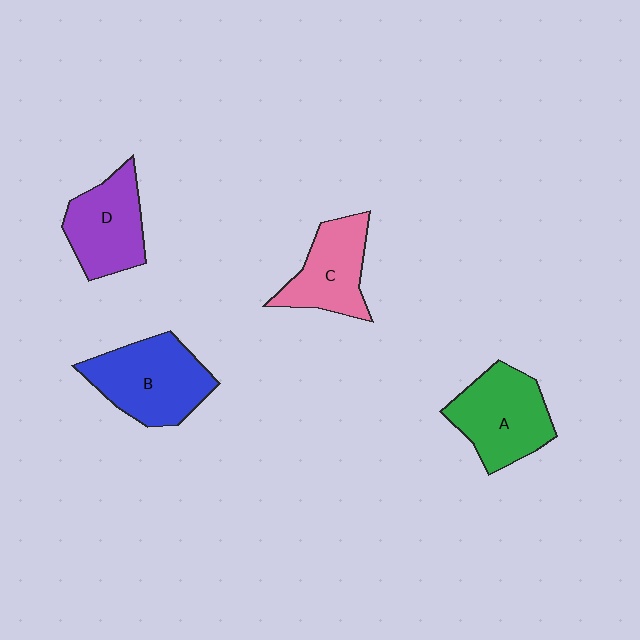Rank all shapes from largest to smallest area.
From largest to smallest: B (blue), A (green), D (purple), C (pink).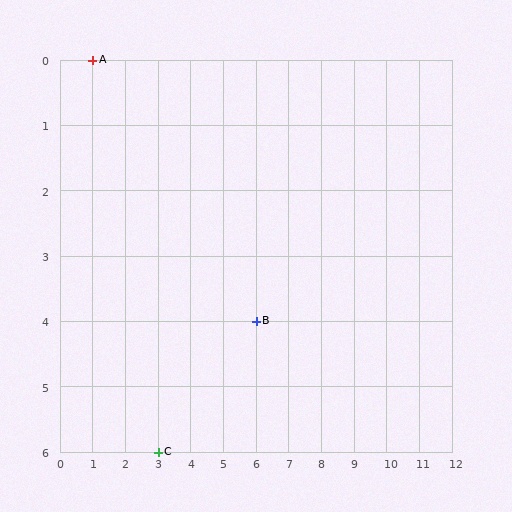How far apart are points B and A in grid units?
Points B and A are 5 columns and 4 rows apart (about 6.4 grid units diagonally).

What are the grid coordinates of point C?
Point C is at grid coordinates (3, 6).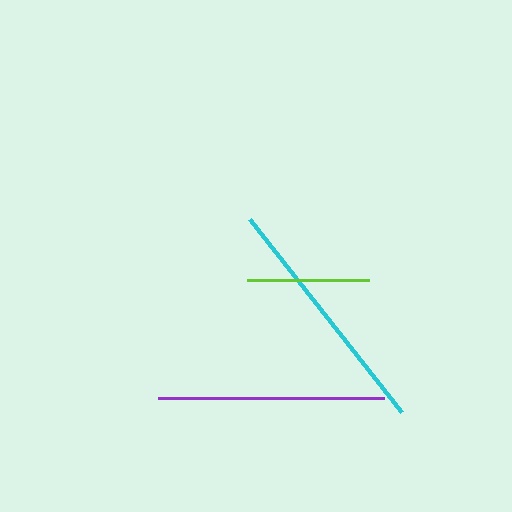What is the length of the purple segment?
The purple segment is approximately 226 pixels long.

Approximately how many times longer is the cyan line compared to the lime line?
The cyan line is approximately 2.0 times the length of the lime line.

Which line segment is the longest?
The cyan line is the longest at approximately 246 pixels.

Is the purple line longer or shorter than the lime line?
The purple line is longer than the lime line.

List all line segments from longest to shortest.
From longest to shortest: cyan, purple, lime.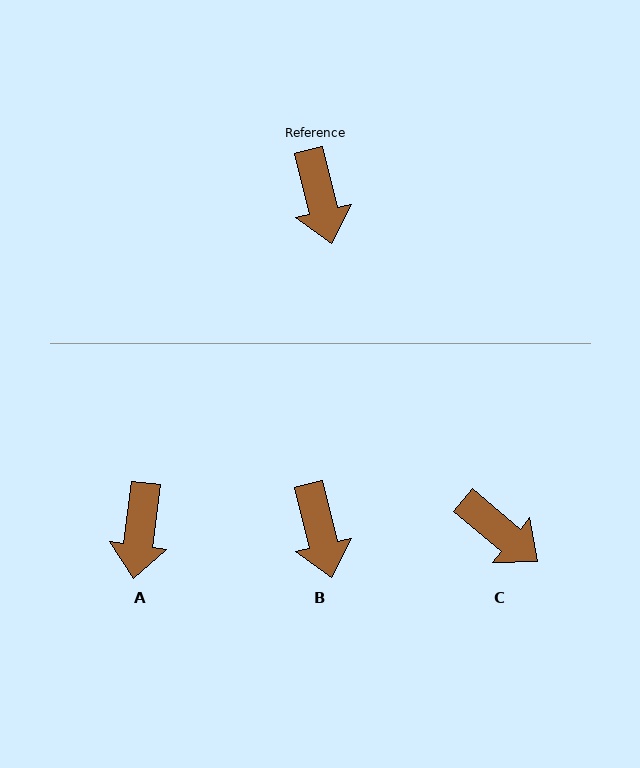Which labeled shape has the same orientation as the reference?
B.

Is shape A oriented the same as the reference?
No, it is off by about 21 degrees.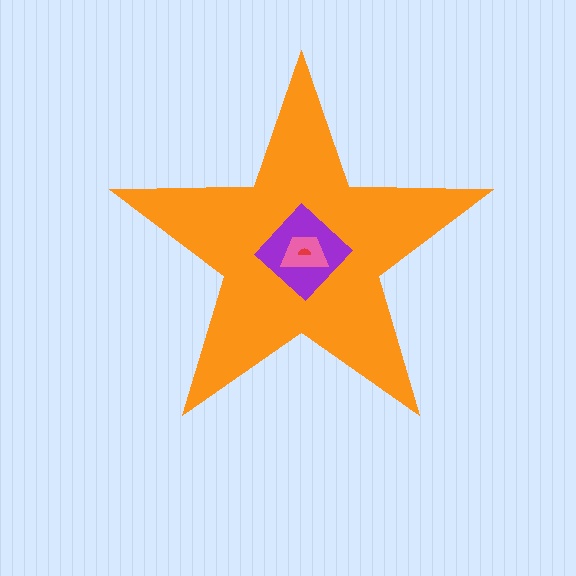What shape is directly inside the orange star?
The purple diamond.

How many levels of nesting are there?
4.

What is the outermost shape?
The orange star.